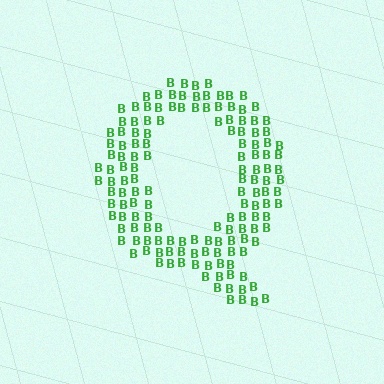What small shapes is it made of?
It is made of small letter B's.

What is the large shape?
The large shape is the letter Q.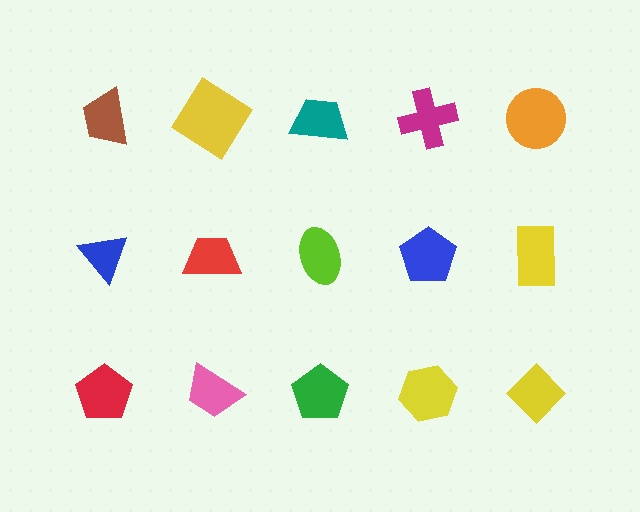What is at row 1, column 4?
A magenta cross.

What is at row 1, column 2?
A yellow diamond.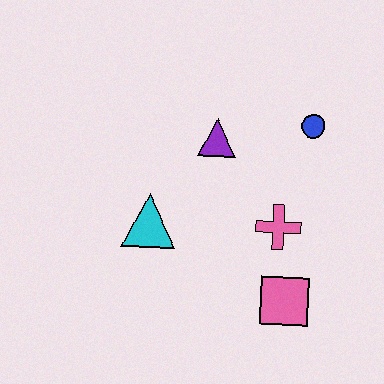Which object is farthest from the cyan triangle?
The blue circle is farthest from the cyan triangle.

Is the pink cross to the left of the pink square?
Yes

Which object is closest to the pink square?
The pink cross is closest to the pink square.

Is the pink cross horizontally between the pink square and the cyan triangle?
Yes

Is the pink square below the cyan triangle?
Yes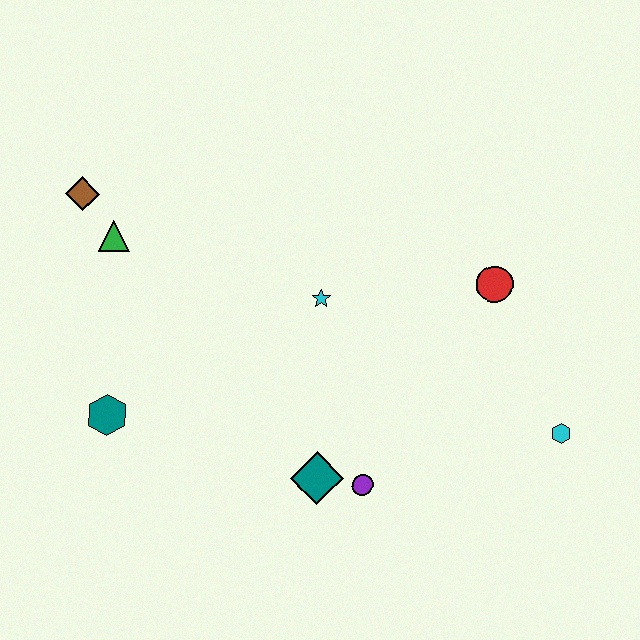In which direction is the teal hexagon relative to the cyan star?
The teal hexagon is to the left of the cyan star.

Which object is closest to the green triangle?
The brown diamond is closest to the green triangle.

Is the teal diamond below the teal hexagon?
Yes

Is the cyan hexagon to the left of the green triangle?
No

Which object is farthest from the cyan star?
The cyan hexagon is farthest from the cyan star.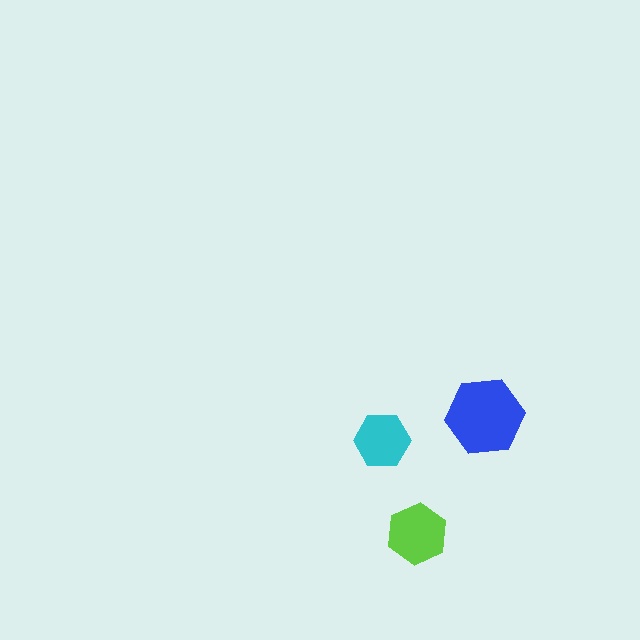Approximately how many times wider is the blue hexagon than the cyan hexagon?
About 1.5 times wider.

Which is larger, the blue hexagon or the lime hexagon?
The blue one.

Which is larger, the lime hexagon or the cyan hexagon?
The lime one.